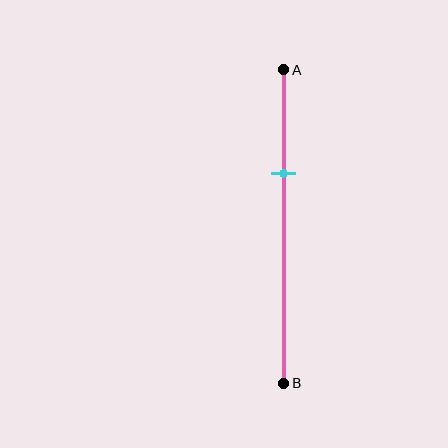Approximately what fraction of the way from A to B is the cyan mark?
The cyan mark is approximately 35% of the way from A to B.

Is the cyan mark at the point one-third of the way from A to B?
Yes, the mark is approximately at the one-third point.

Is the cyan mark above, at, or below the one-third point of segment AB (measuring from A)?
The cyan mark is approximately at the one-third point of segment AB.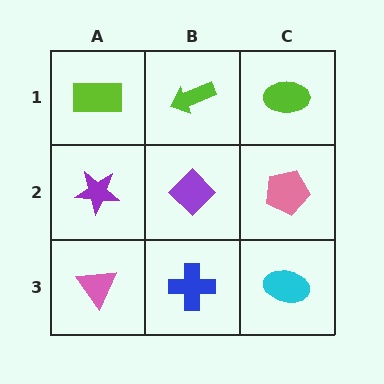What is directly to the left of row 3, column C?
A blue cross.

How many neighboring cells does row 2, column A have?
3.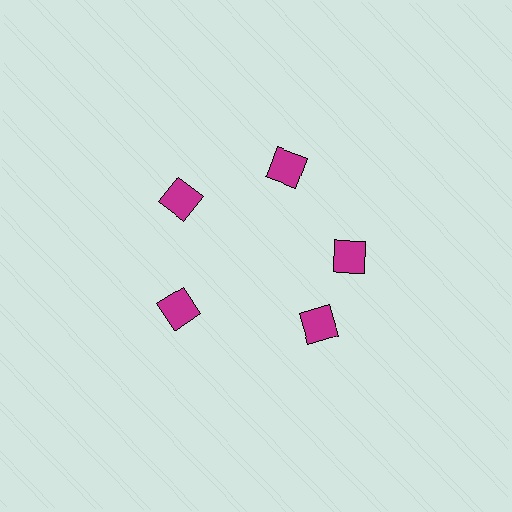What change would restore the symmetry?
The symmetry would be restored by rotating it back into even spacing with its neighbors so that all 5 squares sit at equal angles and equal distance from the center.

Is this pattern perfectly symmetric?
No. The 5 magenta squares are arranged in a ring, but one element near the 5 o'clock position is rotated out of alignment along the ring, breaking the 5-fold rotational symmetry.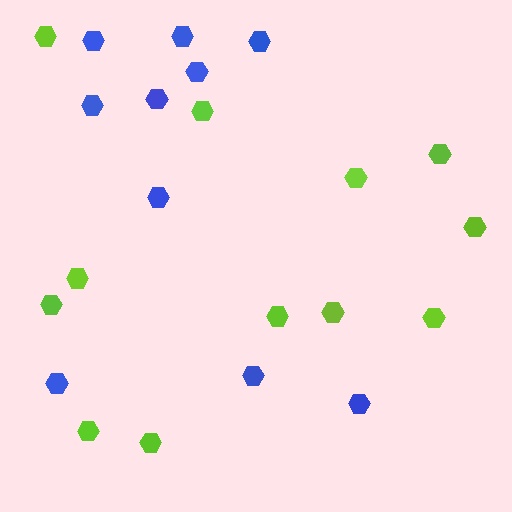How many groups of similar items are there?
There are 2 groups: one group of blue hexagons (10) and one group of lime hexagons (12).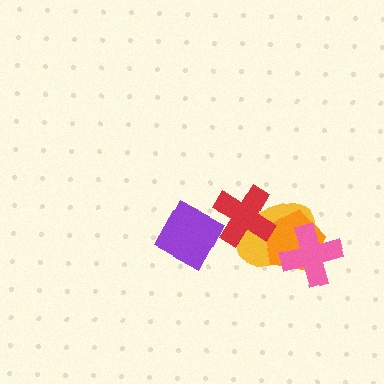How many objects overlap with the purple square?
0 objects overlap with the purple square.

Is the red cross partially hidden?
No, no other shape covers it.